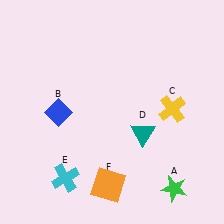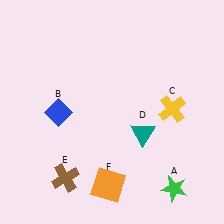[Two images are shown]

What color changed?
The cross (E) changed from cyan in Image 1 to brown in Image 2.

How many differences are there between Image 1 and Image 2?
There is 1 difference between the two images.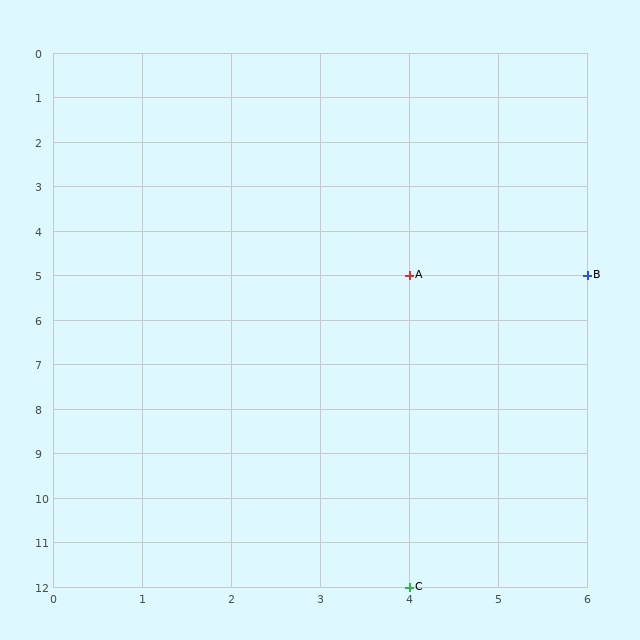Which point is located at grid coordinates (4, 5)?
Point A is at (4, 5).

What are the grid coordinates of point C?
Point C is at grid coordinates (4, 12).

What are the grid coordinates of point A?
Point A is at grid coordinates (4, 5).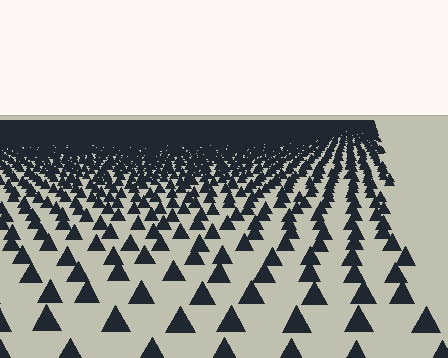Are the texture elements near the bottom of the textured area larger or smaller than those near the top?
Larger. Near the bottom, elements are closer to the viewer and appear at a bigger on-screen size.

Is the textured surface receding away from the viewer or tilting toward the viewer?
The surface is receding away from the viewer. Texture elements get smaller and denser toward the top.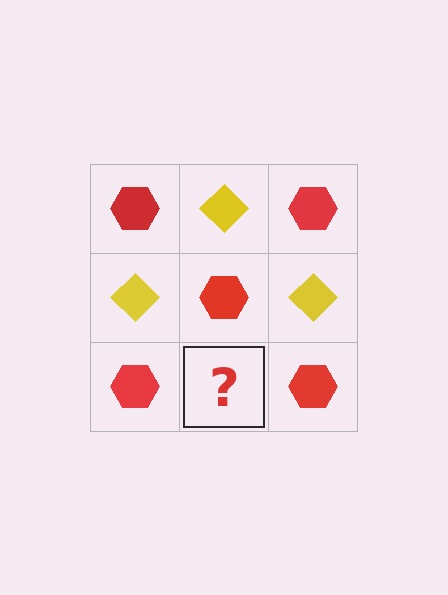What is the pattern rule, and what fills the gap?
The rule is that it alternates red hexagon and yellow diamond in a checkerboard pattern. The gap should be filled with a yellow diamond.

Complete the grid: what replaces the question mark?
The question mark should be replaced with a yellow diamond.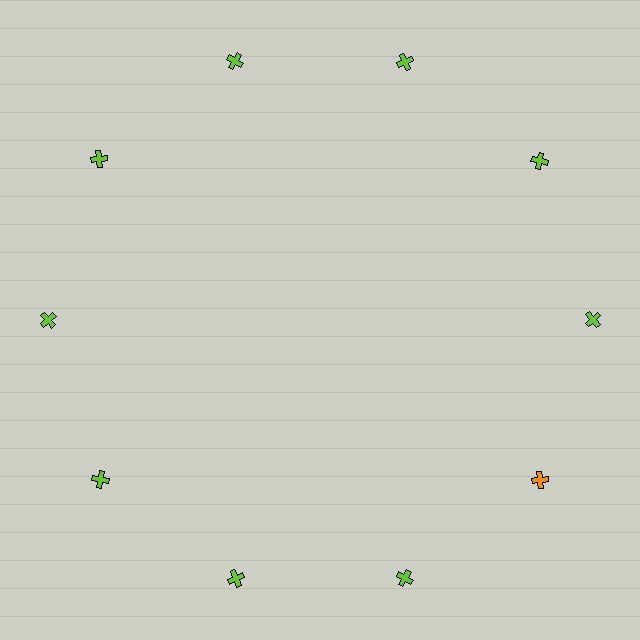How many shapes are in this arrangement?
There are 10 shapes arranged in a ring pattern.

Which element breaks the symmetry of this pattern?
The orange cross at roughly the 4 o'clock position breaks the symmetry. All other shapes are lime crosses.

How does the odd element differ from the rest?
It has a different color: orange instead of lime.